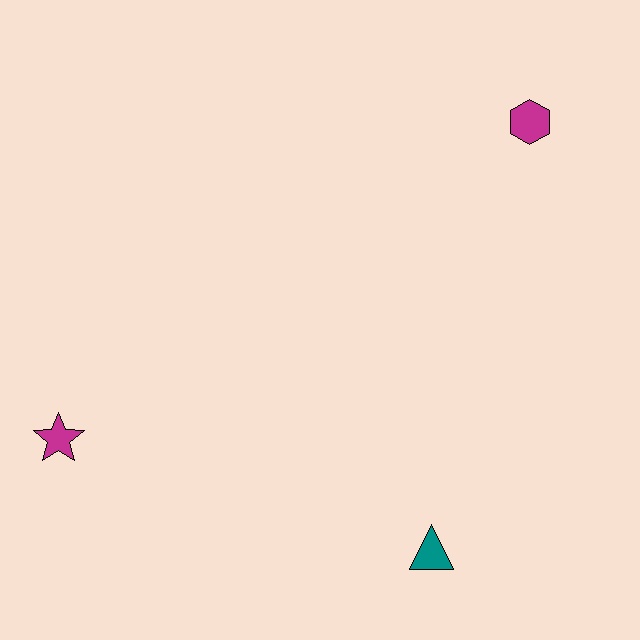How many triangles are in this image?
There is 1 triangle.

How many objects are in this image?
There are 3 objects.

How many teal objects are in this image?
There is 1 teal object.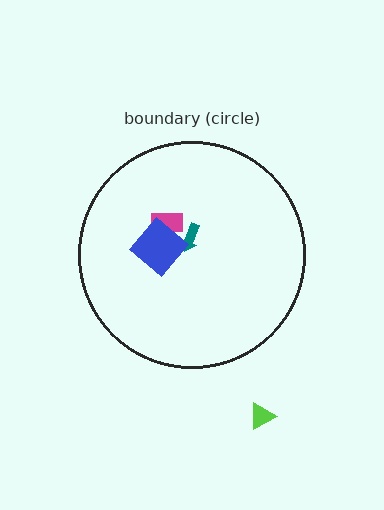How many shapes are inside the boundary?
3 inside, 1 outside.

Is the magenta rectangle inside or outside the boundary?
Inside.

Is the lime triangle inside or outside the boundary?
Outside.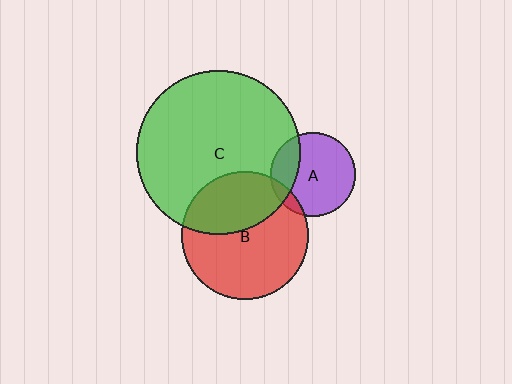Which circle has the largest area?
Circle C (green).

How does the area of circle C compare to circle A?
Approximately 3.8 times.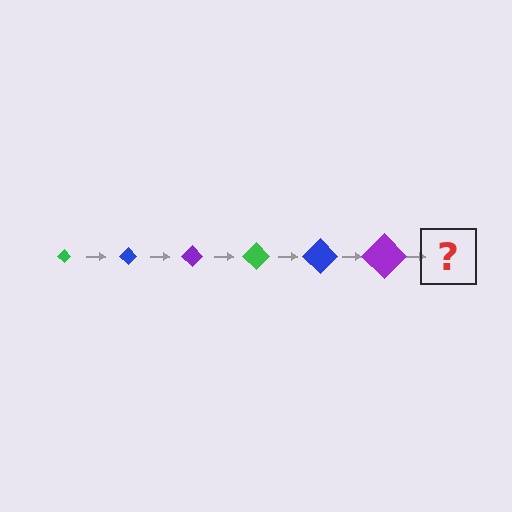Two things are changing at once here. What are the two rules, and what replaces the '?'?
The two rules are that the diamond grows larger each step and the color cycles through green, blue, and purple. The '?' should be a green diamond, larger than the previous one.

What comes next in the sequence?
The next element should be a green diamond, larger than the previous one.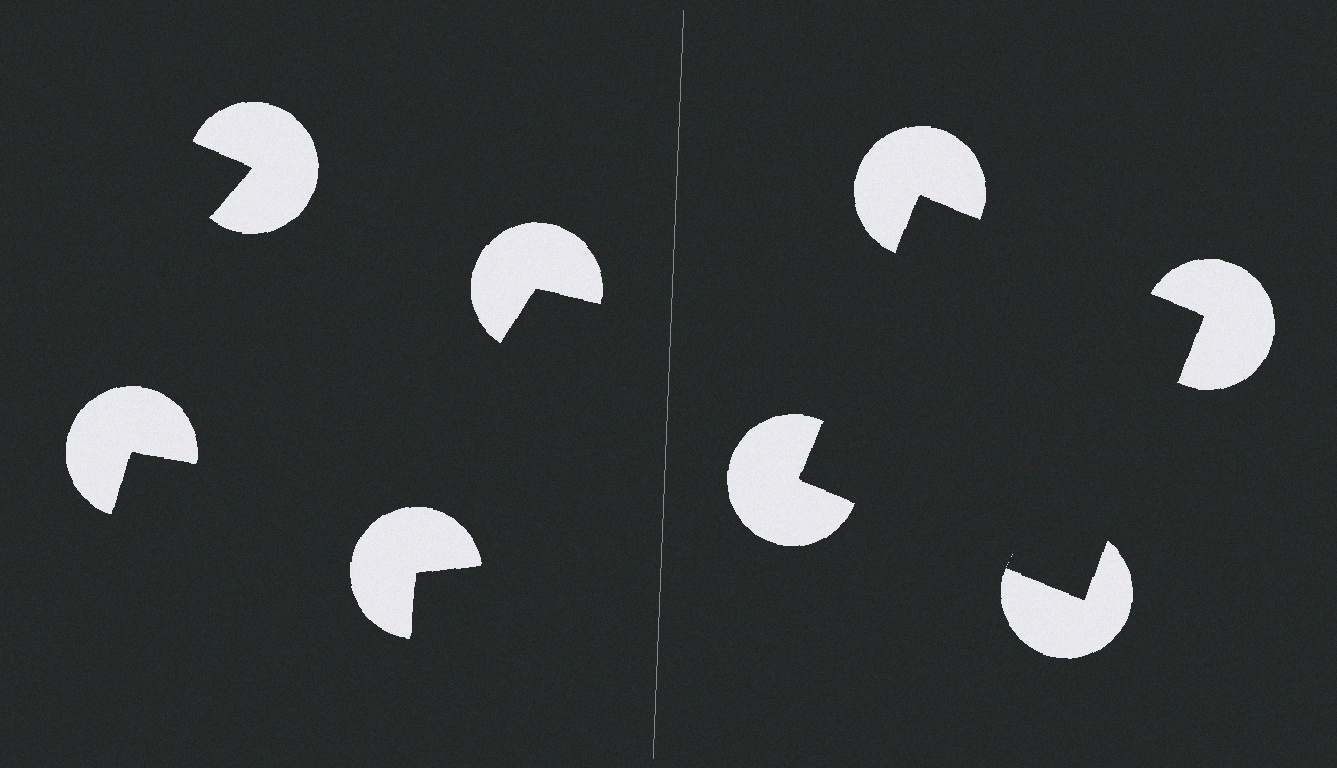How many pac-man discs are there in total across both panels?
8 — 4 on each side.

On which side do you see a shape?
An illusory square appears on the right side. On the left side the wedge cuts are rotated, so no coherent shape forms.